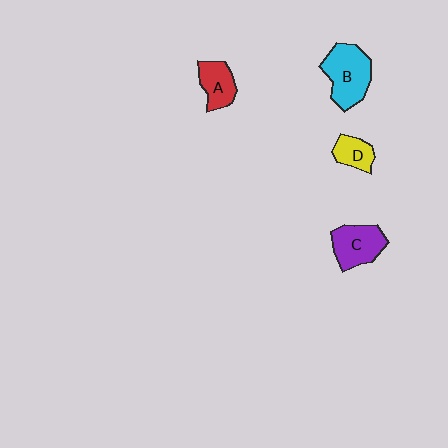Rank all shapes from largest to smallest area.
From largest to smallest: B (cyan), C (purple), A (red), D (yellow).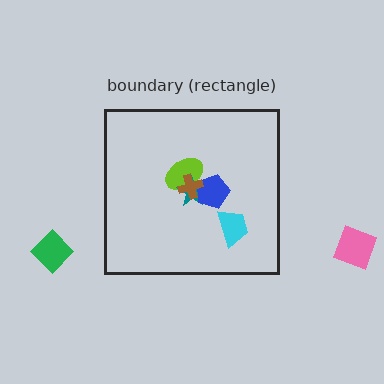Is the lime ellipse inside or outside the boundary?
Inside.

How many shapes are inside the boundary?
5 inside, 2 outside.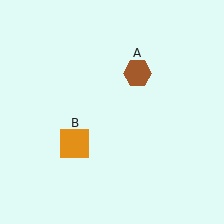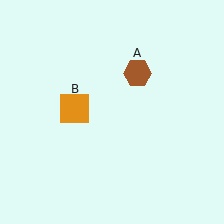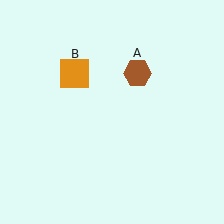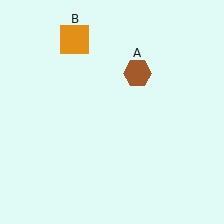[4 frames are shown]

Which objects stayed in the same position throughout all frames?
Brown hexagon (object A) remained stationary.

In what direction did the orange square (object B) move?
The orange square (object B) moved up.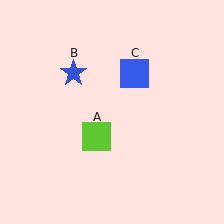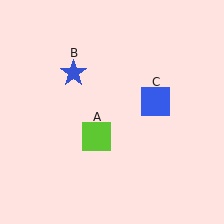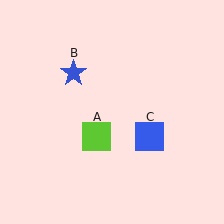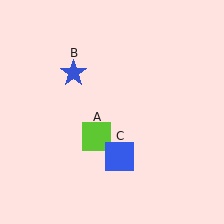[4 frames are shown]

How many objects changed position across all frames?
1 object changed position: blue square (object C).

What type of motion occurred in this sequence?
The blue square (object C) rotated clockwise around the center of the scene.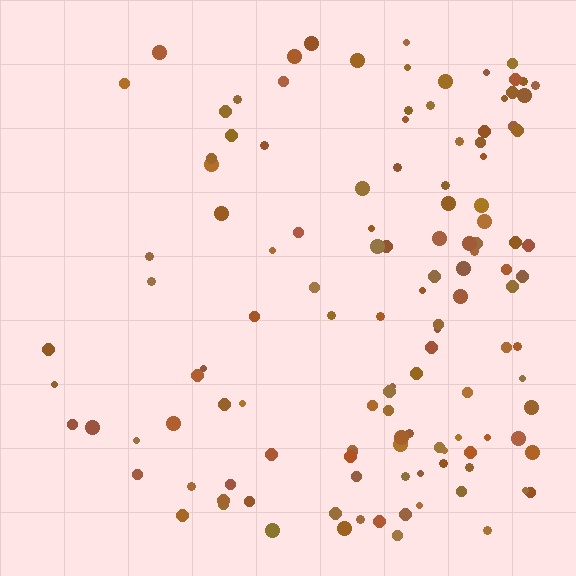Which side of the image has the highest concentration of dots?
The right.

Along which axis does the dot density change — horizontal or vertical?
Horizontal.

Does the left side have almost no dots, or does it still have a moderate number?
Still a moderate number, just noticeably fewer than the right.